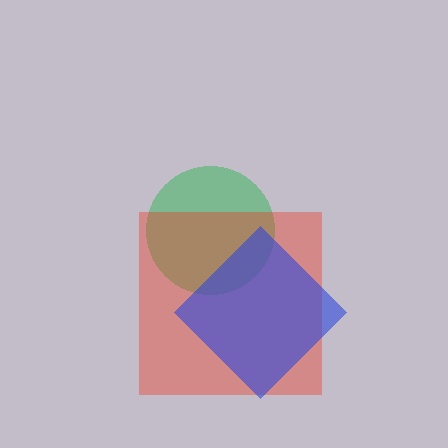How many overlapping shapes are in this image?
There are 3 overlapping shapes in the image.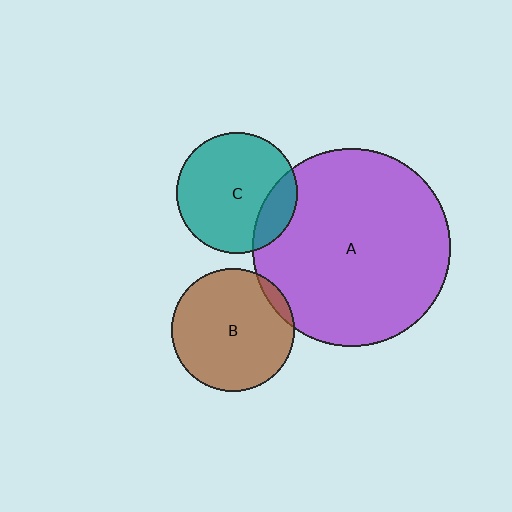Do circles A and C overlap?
Yes.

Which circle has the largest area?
Circle A (purple).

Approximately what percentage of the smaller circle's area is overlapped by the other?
Approximately 20%.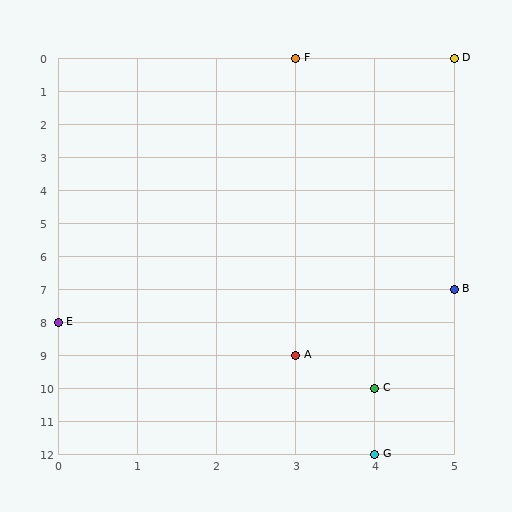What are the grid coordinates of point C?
Point C is at grid coordinates (4, 10).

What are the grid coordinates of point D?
Point D is at grid coordinates (5, 0).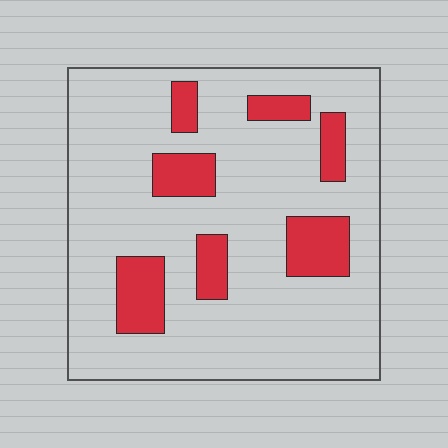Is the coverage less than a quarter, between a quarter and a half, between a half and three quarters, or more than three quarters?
Less than a quarter.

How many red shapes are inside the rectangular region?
7.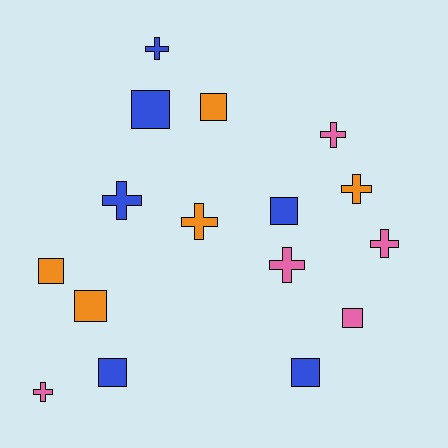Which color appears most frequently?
Blue, with 6 objects.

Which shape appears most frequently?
Square, with 8 objects.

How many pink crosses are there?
There are 4 pink crosses.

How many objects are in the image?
There are 16 objects.